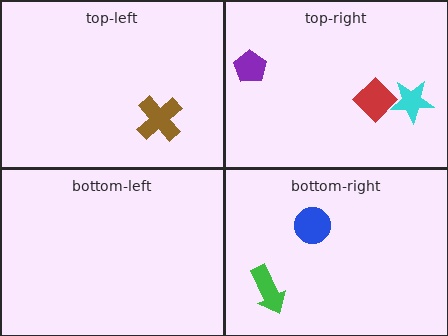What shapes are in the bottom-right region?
The blue circle, the green arrow.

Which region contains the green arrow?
The bottom-right region.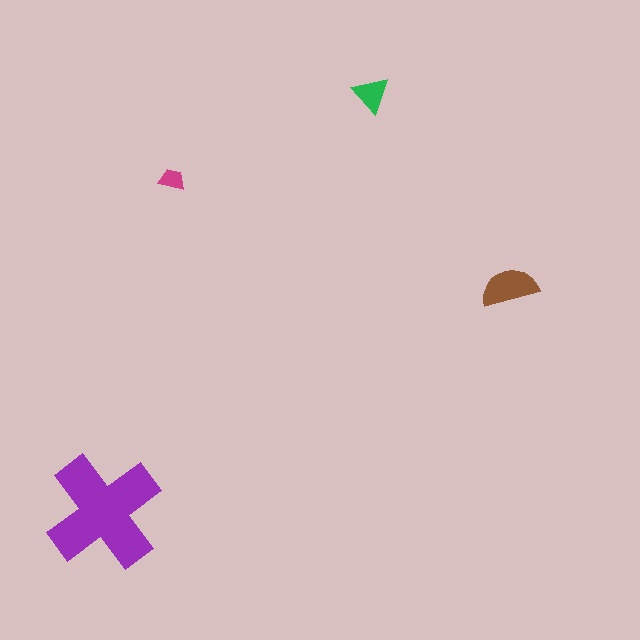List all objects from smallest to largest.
The magenta trapezoid, the green triangle, the brown semicircle, the purple cross.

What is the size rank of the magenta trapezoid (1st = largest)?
4th.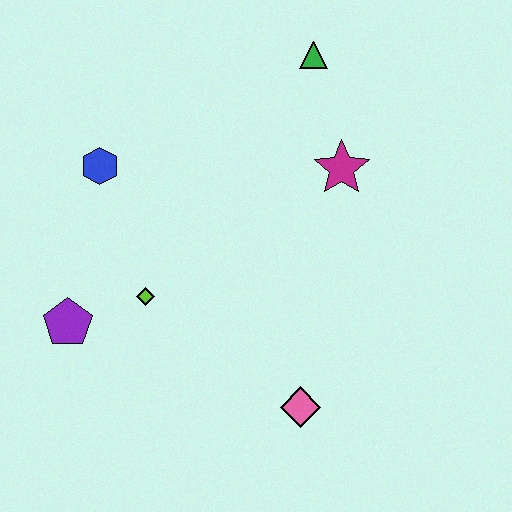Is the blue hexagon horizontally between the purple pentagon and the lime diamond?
Yes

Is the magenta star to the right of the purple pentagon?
Yes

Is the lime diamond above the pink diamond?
Yes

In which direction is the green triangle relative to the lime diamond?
The green triangle is above the lime diamond.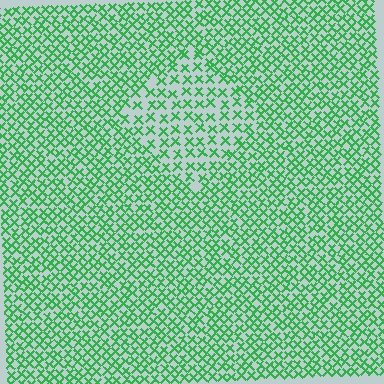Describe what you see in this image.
The image contains small green elements arranged at two different densities. A diamond-shaped region is visible where the elements are less densely packed than the surrounding area.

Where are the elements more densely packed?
The elements are more densely packed outside the diamond boundary.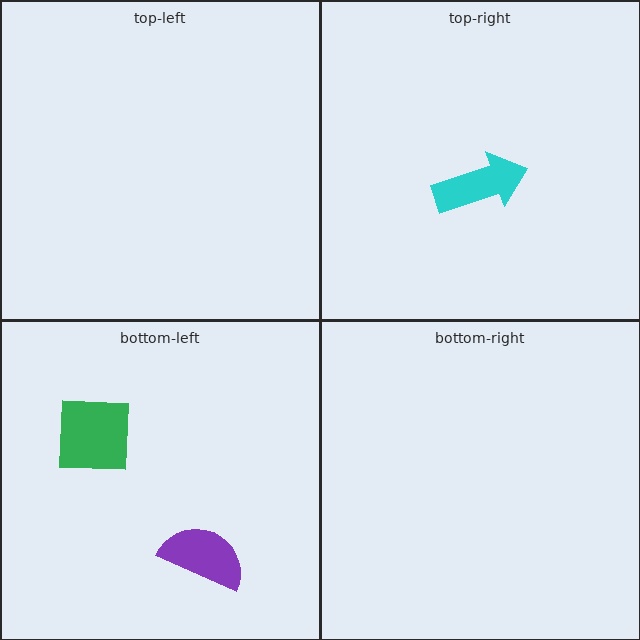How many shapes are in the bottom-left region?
2.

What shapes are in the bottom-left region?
The green square, the purple semicircle.